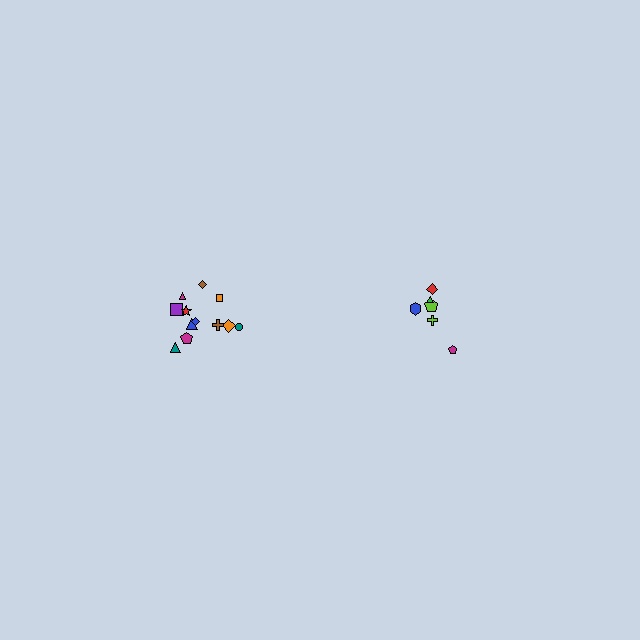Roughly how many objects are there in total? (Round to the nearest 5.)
Roughly 20 objects in total.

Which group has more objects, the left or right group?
The left group.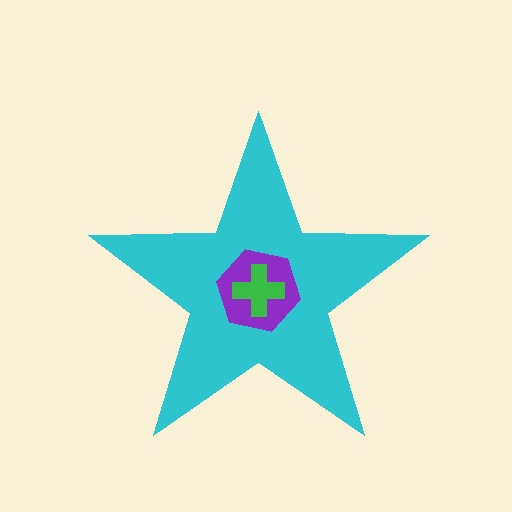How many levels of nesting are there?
3.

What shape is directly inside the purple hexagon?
The green cross.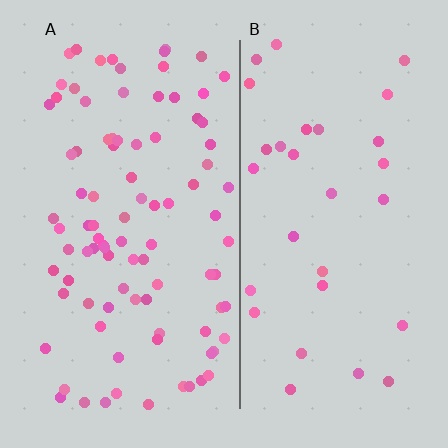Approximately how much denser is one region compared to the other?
Approximately 3.0× — region A over region B.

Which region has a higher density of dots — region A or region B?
A (the left).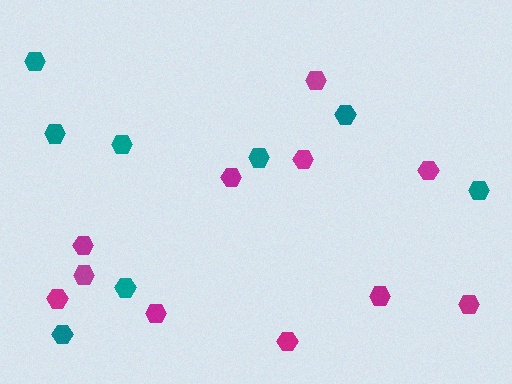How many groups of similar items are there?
There are 2 groups: one group of magenta hexagons (11) and one group of teal hexagons (8).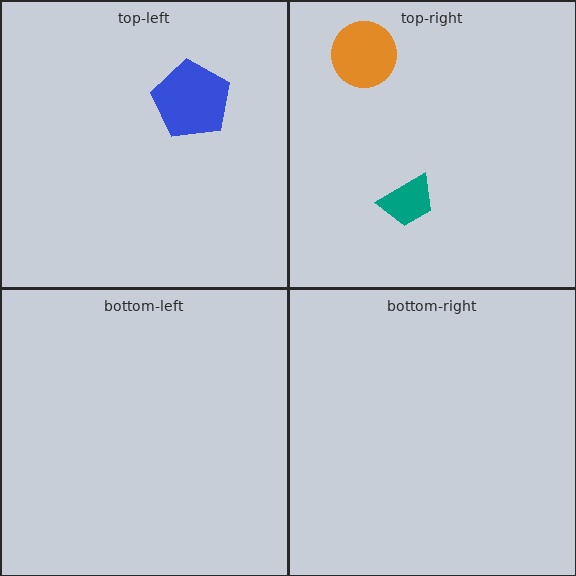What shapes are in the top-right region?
The teal trapezoid, the orange circle.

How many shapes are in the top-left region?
1.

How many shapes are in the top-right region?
2.